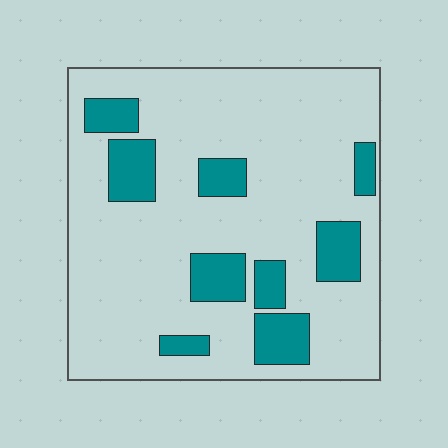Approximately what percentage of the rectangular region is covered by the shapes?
Approximately 20%.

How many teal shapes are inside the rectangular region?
9.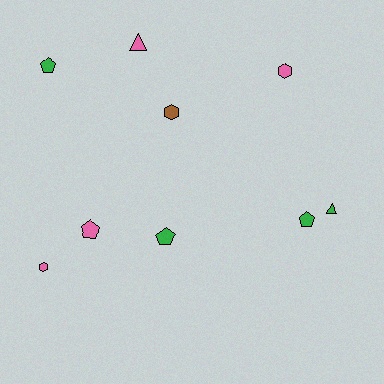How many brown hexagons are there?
There is 1 brown hexagon.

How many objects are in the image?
There are 9 objects.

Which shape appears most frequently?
Pentagon, with 4 objects.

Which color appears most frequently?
Green, with 4 objects.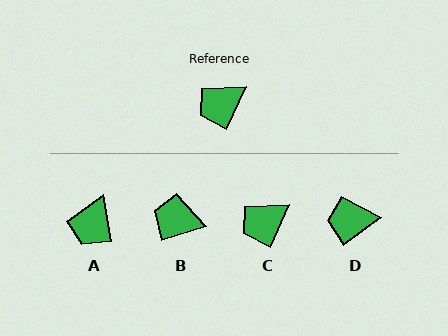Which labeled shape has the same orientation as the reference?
C.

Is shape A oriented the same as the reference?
No, it is off by about 34 degrees.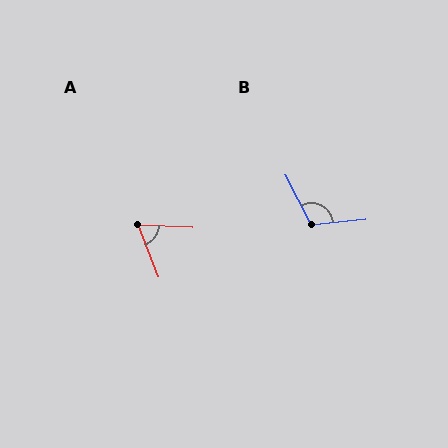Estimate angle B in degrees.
Approximately 111 degrees.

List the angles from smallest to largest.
A (66°), B (111°).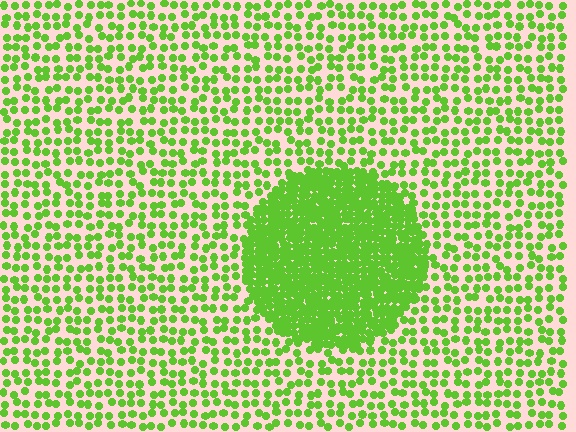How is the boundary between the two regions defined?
The boundary is defined by a change in element density (approximately 2.9x ratio). All elements are the same color, size, and shape.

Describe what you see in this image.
The image contains small lime elements arranged at two different densities. A circle-shaped region is visible where the elements are more densely packed than the surrounding area.